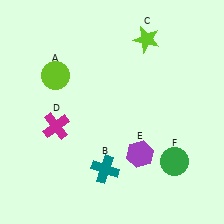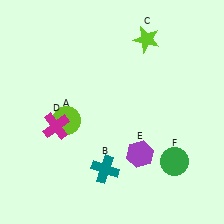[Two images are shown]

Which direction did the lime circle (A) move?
The lime circle (A) moved down.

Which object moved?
The lime circle (A) moved down.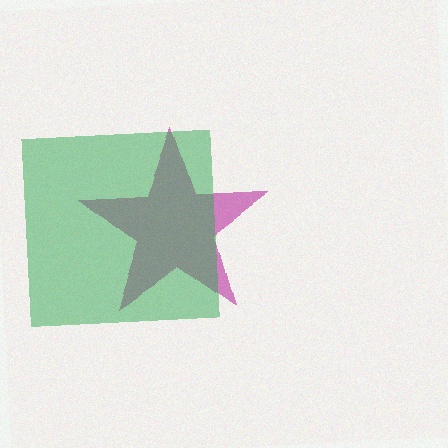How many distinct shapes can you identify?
There are 2 distinct shapes: a magenta star, a green square.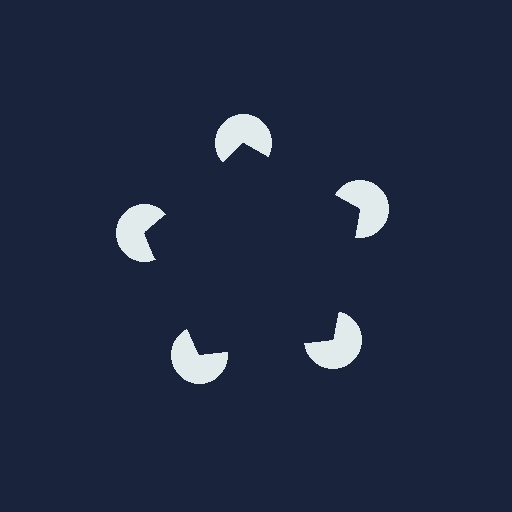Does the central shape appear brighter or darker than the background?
It typically appears slightly darker than the background, even though no actual brightness change is drawn.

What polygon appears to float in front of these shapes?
An illusory pentagon — its edges are inferred from the aligned wedge cuts in the pac-man discs, not physically drawn.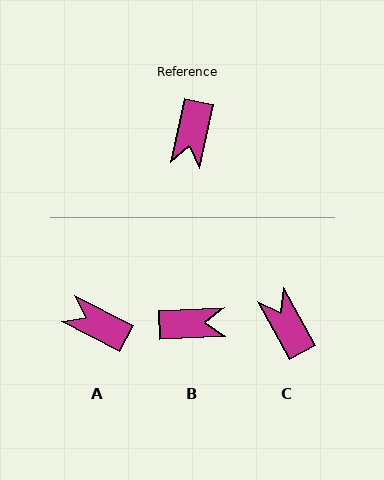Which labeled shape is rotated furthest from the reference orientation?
C, about 139 degrees away.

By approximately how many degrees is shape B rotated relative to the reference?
Approximately 105 degrees counter-clockwise.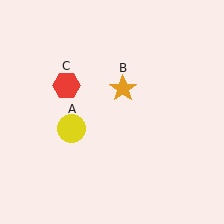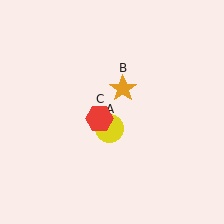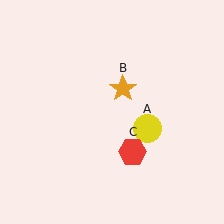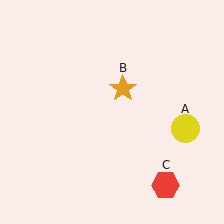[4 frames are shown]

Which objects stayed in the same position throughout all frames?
Orange star (object B) remained stationary.